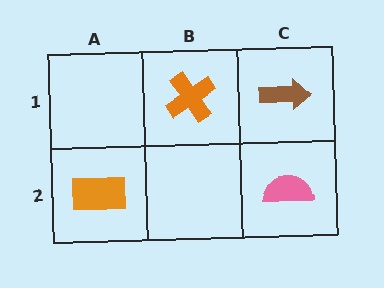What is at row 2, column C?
A pink semicircle.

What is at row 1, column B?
An orange cross.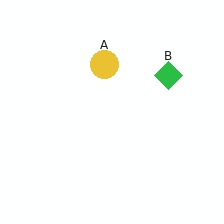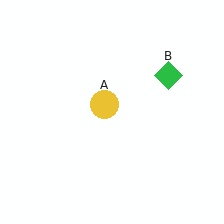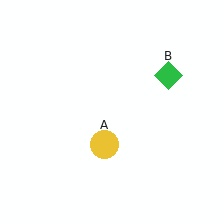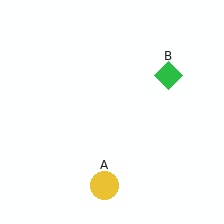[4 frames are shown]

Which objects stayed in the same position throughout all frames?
Green diamond (object B) remained stationary.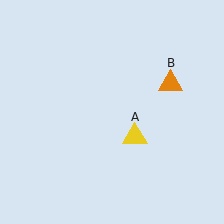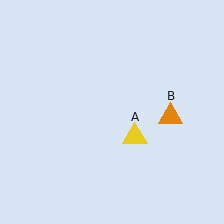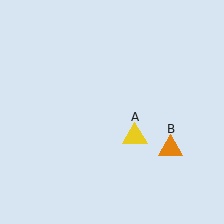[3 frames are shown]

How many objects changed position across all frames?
1 object changed position: orange triangle (object B).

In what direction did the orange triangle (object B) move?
The orange triangle (object B) moved down.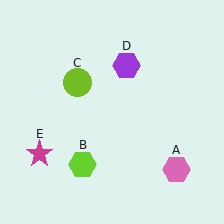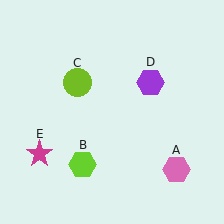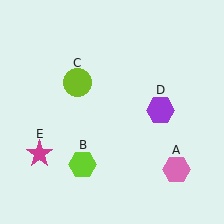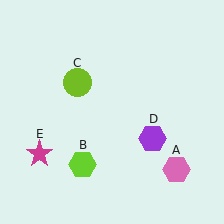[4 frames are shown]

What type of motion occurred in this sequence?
The purple hexagon (object D) rotated clockwise around the center of the scene.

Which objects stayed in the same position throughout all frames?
Pink hexagon (object A) and lime hexagon (object B) and lime circle (object C) and magenta star (object E) remained stationary.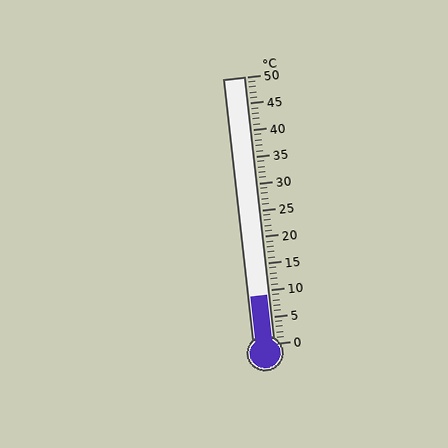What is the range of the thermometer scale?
The thermometer scale ranges from 0°C to 50°C.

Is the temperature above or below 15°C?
The temperature is below 15°C.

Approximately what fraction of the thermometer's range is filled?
The thermometer is filled to approximately 20% of its range.